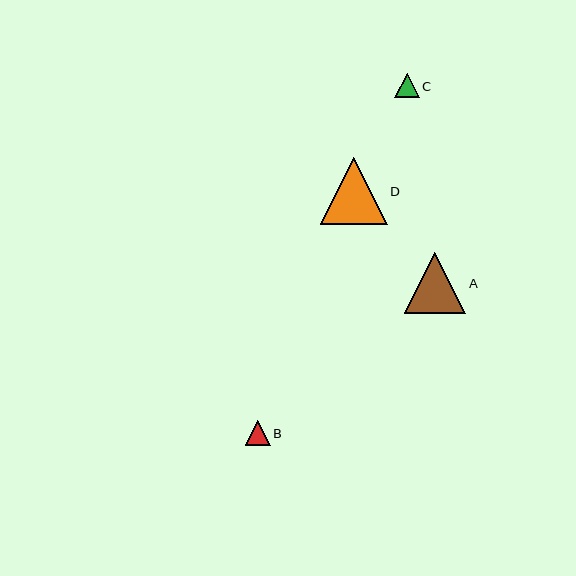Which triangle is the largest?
Triangle D is the largest with a size of approximately 67 pixels.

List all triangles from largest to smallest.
From largest to smallest: D, A, C, B.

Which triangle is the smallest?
Triangle B is the smallest with a size of approximately 25 pixels.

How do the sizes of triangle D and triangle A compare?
Triangle D and triangle A are approximately the same size.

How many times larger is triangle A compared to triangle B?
Triangle A is approximately 2.5 times the size of triangle B.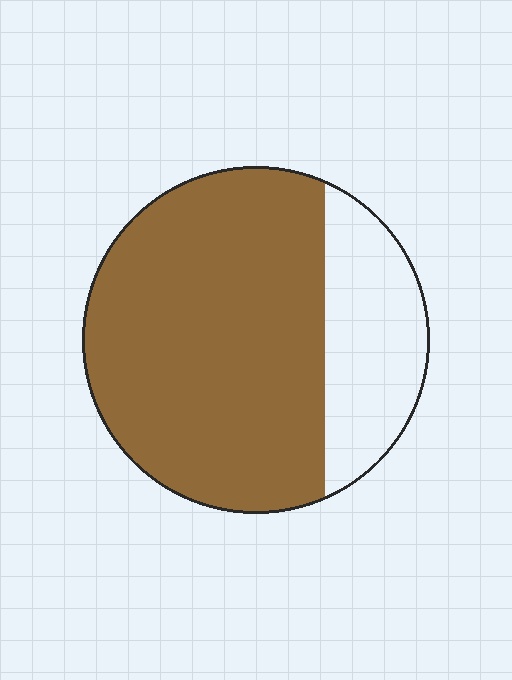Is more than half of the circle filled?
Yes.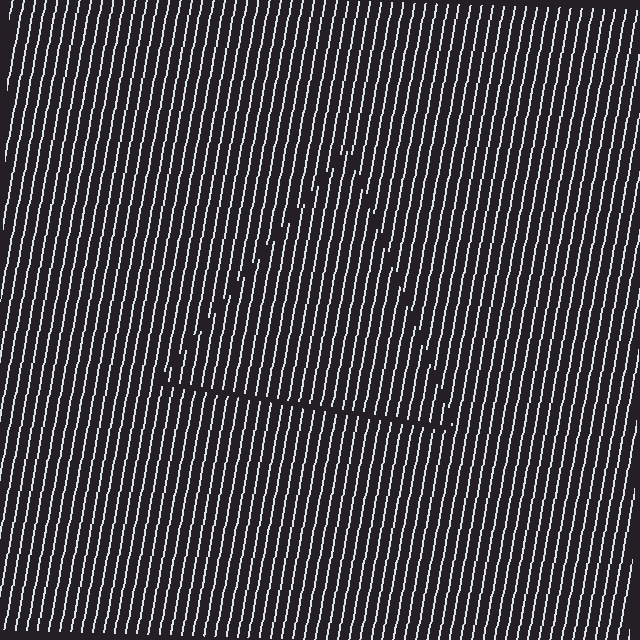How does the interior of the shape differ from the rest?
The interior of the shape contains the same grating, shifted by half a period — the contour is defined by the phase discontinuity where line-ends from the inner and outer gratings abut.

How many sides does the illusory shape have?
3 sides — the line-ends trace a triangle.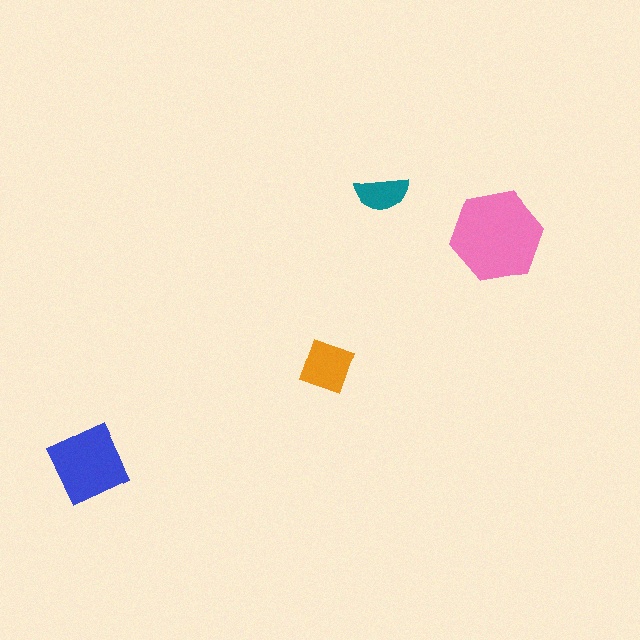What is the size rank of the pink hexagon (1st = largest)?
1st.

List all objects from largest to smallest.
The pink hexagon, the blue diamond, the orange square, the teal semicircle.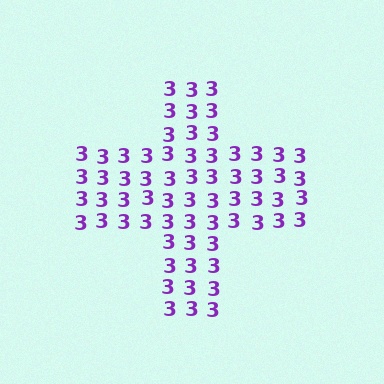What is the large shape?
The large shape is a cross.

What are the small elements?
The small elements are digit 3's.